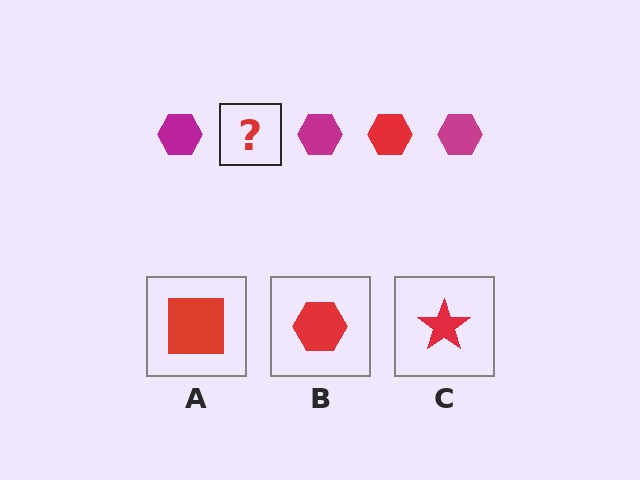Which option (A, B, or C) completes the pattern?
B.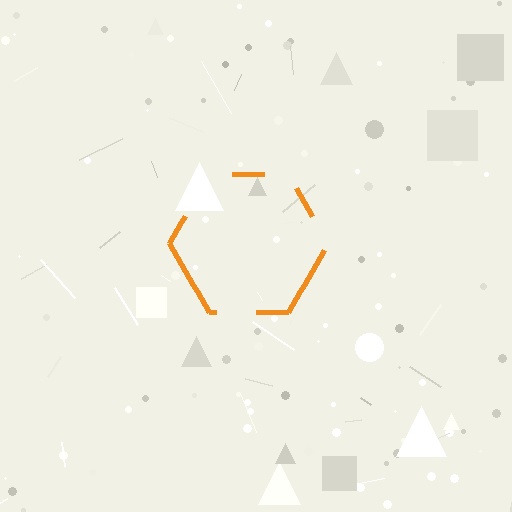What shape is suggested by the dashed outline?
The dashed outline suggests a hexagon.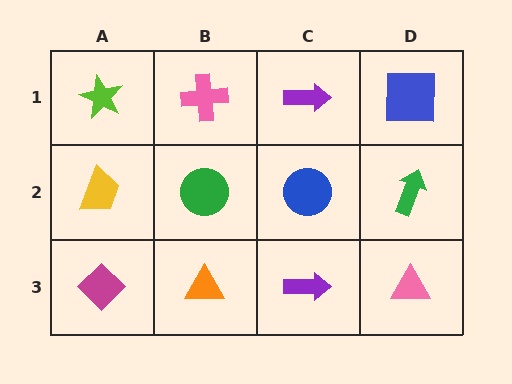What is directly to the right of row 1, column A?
A pink cross.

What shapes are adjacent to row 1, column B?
A green circle (row 2, column B), a lime star (row 1, column A), a purple arrow (row 1, column C).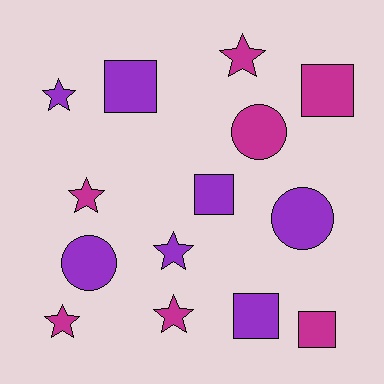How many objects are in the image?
There are 14 objects.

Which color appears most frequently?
Magenta, with 7 objects.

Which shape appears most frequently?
Star, with 6 objects.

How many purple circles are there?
There are 2 purple circles.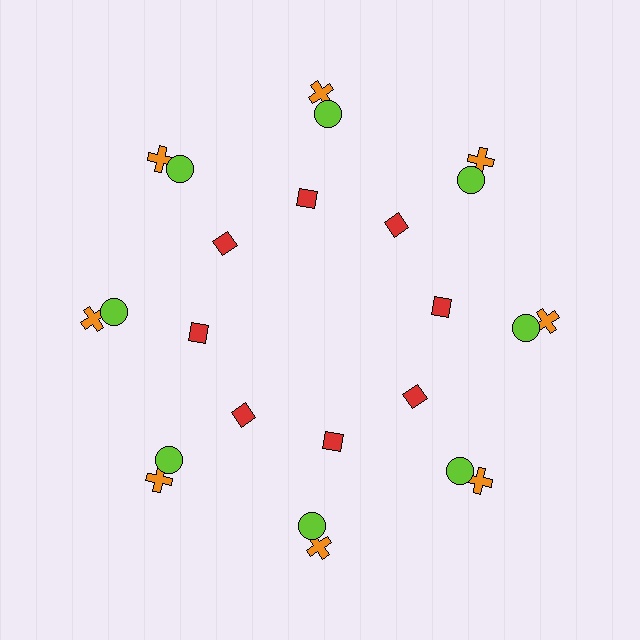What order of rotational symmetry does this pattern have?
This pattern has 8-fold rotational symmetry.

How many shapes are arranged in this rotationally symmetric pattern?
There are 24 shapes, arranged in 8 groups of 3.